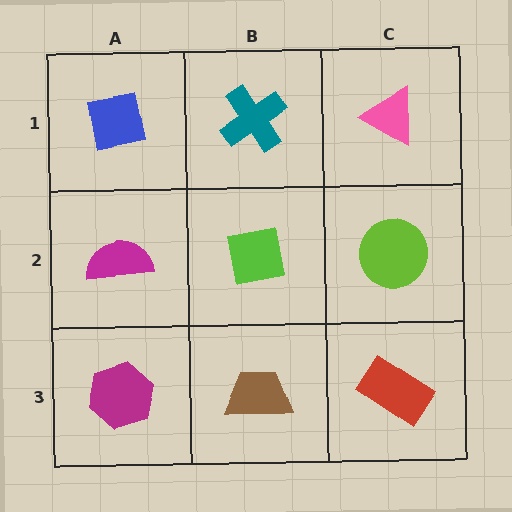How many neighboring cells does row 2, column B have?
4.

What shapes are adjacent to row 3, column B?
A lime square (row 2, column B), a magenta hexagon (row 3, column A), a red rectangle (row 3, column C).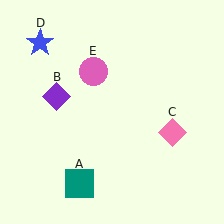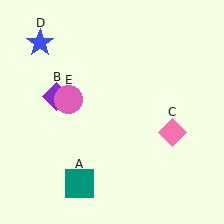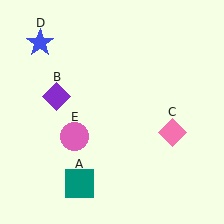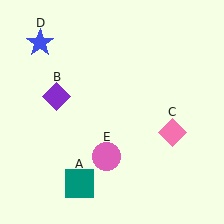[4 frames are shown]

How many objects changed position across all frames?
1 object changed position: pink circle (object E).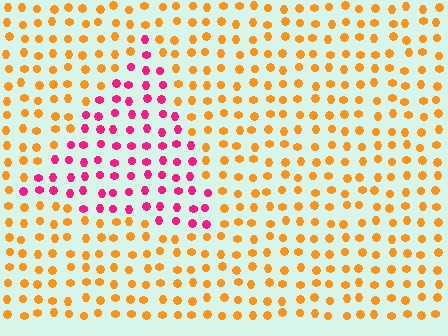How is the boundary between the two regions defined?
The boundary is defined purely by a slight shift in hue (about 61 degrees). Spacing, size, and orientation are identical on both sides.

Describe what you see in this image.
The image is filled with small orange elements in a uniform arrangement. A triangle-shaped region is visible where the elements are tinted to a slightly different hue, forming a subtle color boundary.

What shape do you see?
I see a triangle.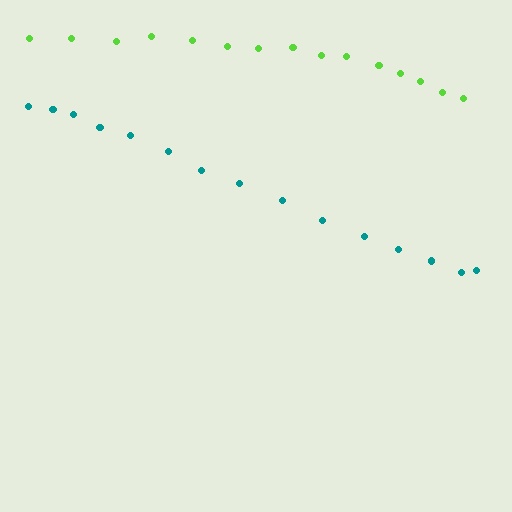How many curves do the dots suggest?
There are 2 distinct paths.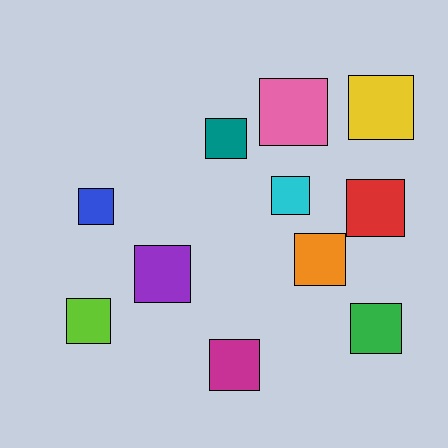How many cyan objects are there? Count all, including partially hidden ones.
There is 1 cyan object.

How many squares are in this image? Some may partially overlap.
There are 11 squares.